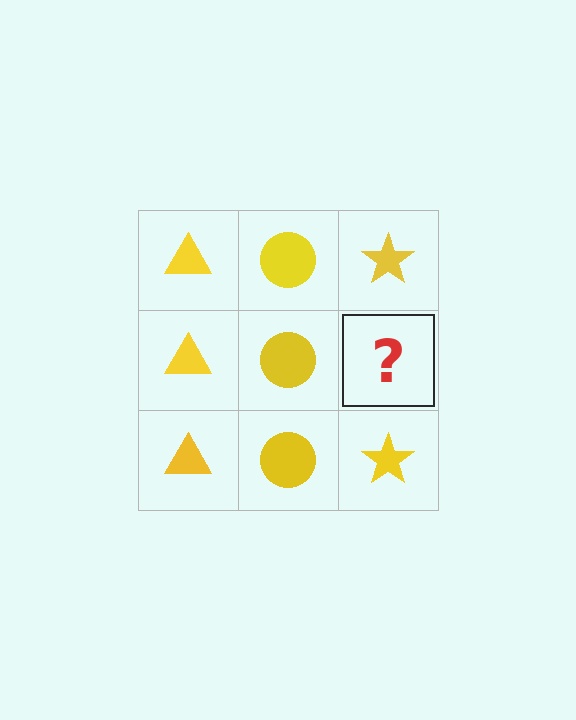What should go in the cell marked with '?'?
The missing cell should contain a yellow star.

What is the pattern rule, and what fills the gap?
The rule is that each column has a consistent shape. The gap should be filled with a yellow star.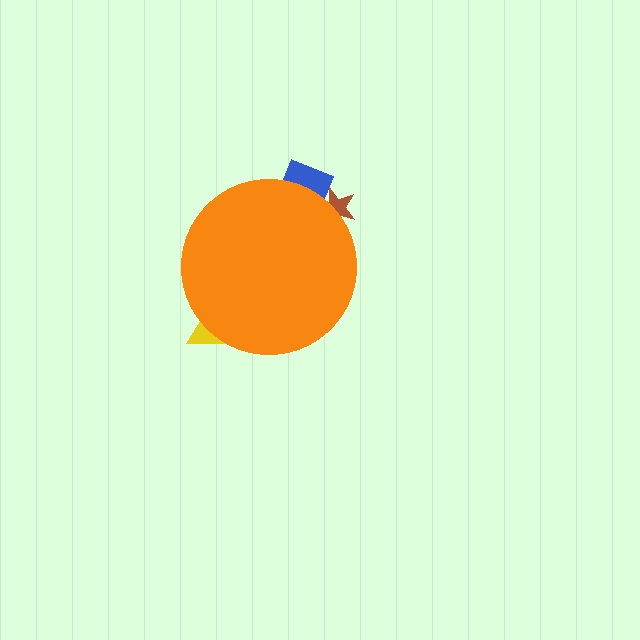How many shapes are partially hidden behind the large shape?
3 shapes are partially hidden.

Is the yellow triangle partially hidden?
Yes, the yellow triangle is partially hidden behind the orange circle.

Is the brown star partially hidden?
Yes, the brown star is partially hidden behind the orange circle.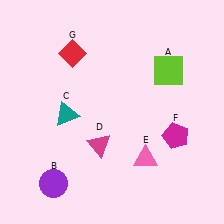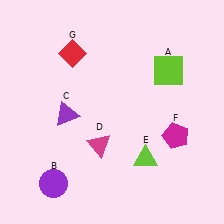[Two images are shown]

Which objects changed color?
C changed from teal to purple. E changed from pink to lime.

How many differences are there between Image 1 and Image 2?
There are 2 differences between the two images.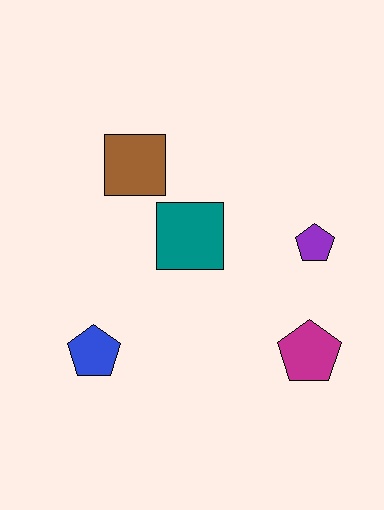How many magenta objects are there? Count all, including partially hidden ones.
There is 1 magenta object.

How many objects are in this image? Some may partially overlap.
There are 5 objects.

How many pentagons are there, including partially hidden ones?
There are 3 pentagons.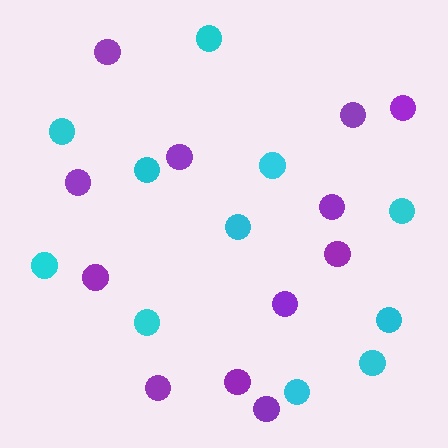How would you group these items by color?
There are 2 groups: one group of purple circles (12) and one group of cyan circles (11).